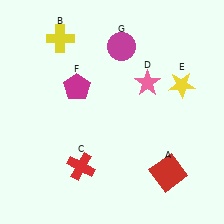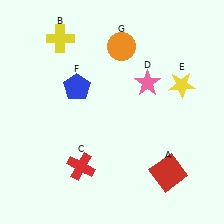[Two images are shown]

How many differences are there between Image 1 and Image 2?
There are 2 differences between the two images.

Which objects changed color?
F changed from magenta to blue. G changed from magenta to orange.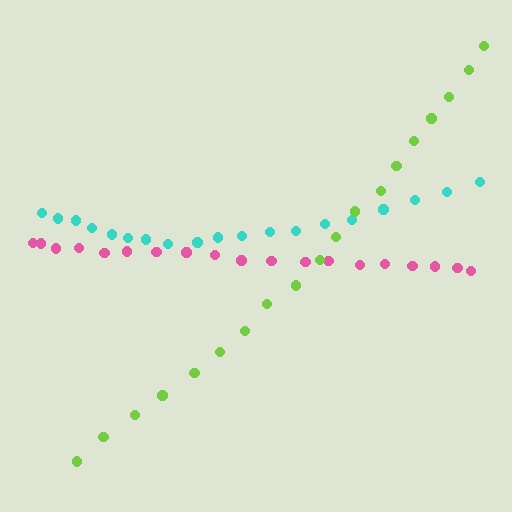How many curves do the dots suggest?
There are 3 distinct paths.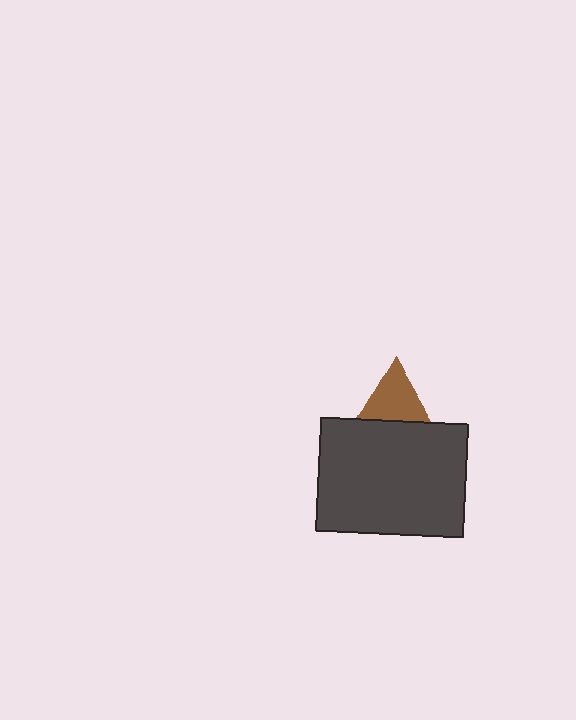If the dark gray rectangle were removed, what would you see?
You would see the complete brown triangle.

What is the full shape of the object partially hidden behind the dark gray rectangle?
The partially hidden object is a brown triangle.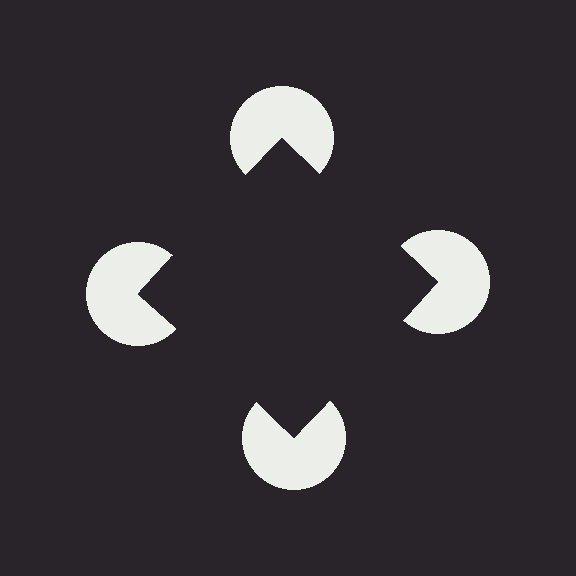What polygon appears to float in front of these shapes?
An illusory square — its edges are inferred from the aligned wedge cuts in the pac-man discs, not physically drawn.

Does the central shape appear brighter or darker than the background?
It typically appears slightly darker than the background, even though no actual brightness change is drawn.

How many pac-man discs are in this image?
There are 4 — one at each vertex of the illusory square.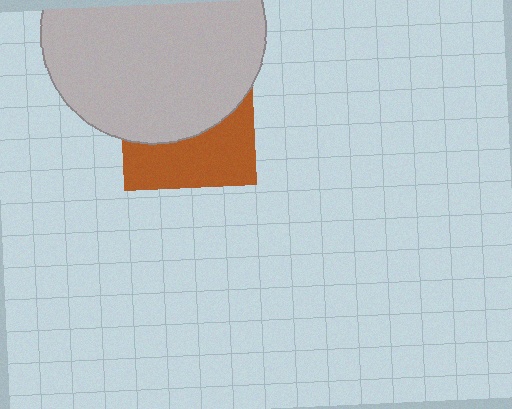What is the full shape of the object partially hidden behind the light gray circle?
The partially hidden object is a brown square.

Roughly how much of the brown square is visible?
A small part of it is visible (roughly 43%).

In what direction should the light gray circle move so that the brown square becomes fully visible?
The light gray circle should move up. That is the shortest direction to clear the overlap and leave the brown square fully visible.